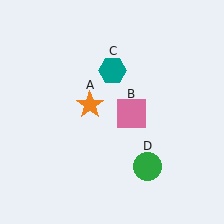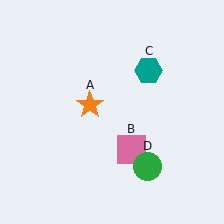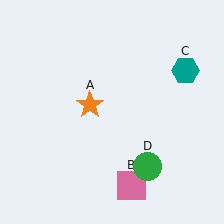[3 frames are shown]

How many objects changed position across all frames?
2 objects changed position: pink square (object B), teal hexagon (object C).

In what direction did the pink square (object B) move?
The pink square (object B) moved down.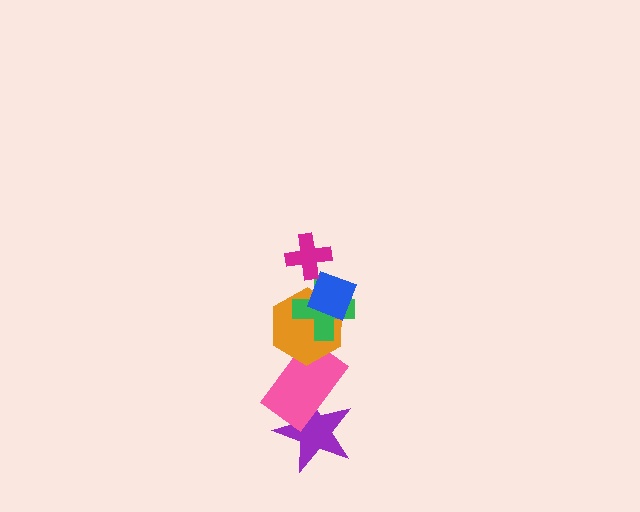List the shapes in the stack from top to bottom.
From top to bottom: the magenta cross, the blue diamond, the green cross, the orange hexagon, the pink rectangle, the purple star.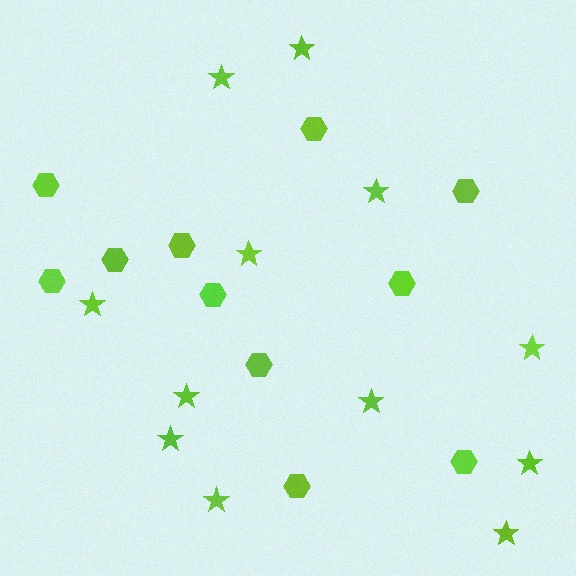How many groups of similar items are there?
There are 2 groups: one group of hexagons (11) and one group of stars (12).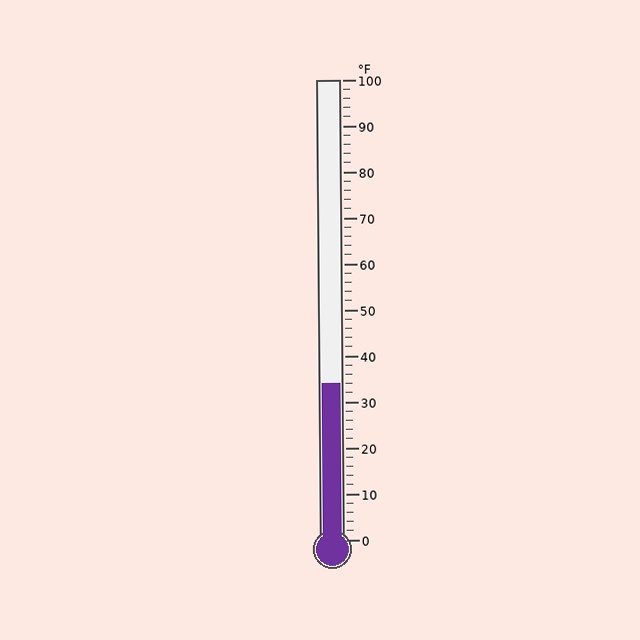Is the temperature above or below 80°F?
The temperature is below 80°F.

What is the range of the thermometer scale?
The thermometer scale ranges from 0°F to 100°F.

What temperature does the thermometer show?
The thermometer shows approximately 34°F.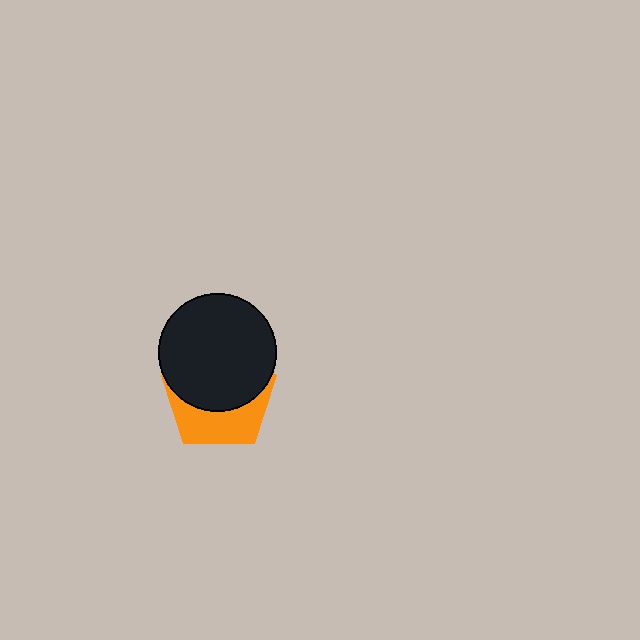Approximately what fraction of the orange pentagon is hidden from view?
Roughly 60% of the orange pentagon is hidden behind the black circle.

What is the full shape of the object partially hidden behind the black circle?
The partially hidden object is an orange pentagon.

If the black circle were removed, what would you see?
You would see the complete orange pentagon.